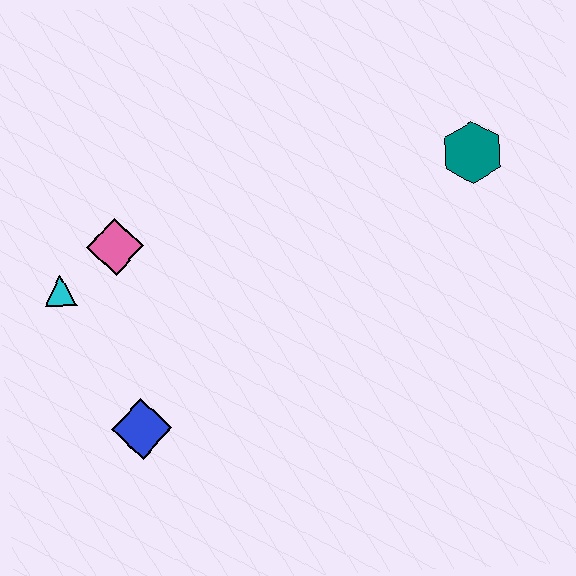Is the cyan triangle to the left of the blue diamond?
Yes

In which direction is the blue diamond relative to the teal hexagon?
The blue diamond is to the left of the teal hexagon.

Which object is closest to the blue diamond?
The cyan triangle is closest to the blue diamond.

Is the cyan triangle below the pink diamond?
Yes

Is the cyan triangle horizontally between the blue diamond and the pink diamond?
No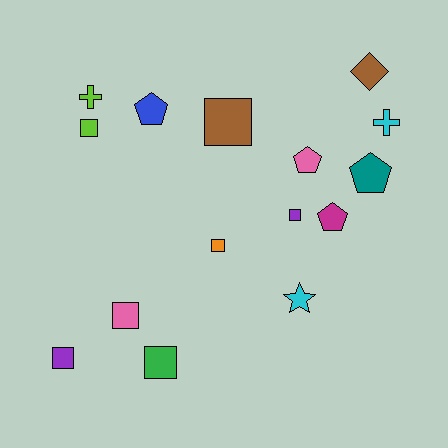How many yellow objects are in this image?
There are no yellow objects.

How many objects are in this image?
There are 15 objects.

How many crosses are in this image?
There are 2 crosses.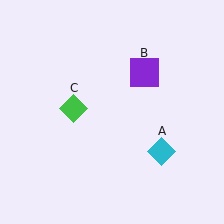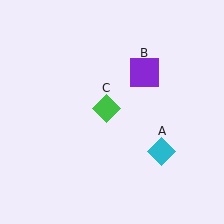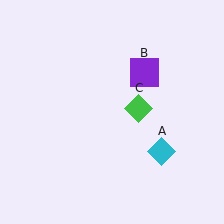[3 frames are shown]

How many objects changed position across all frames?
1 object changed position: green diamond (object C).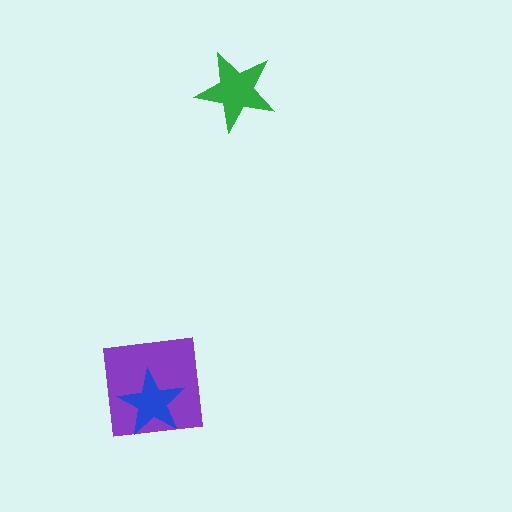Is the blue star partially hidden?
No, no other shape covers it.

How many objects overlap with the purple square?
1 object overlaps with the purple square.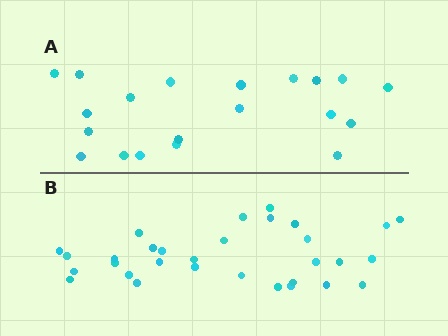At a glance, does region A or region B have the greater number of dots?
Region B (the bottom region) has more dots.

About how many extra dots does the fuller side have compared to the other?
Region B has roughly 12 or so more dots than region A.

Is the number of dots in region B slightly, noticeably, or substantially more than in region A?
Region B has substantially more. The ratio is roughly 1.6 to 1.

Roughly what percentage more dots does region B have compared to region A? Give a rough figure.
About 55% more.